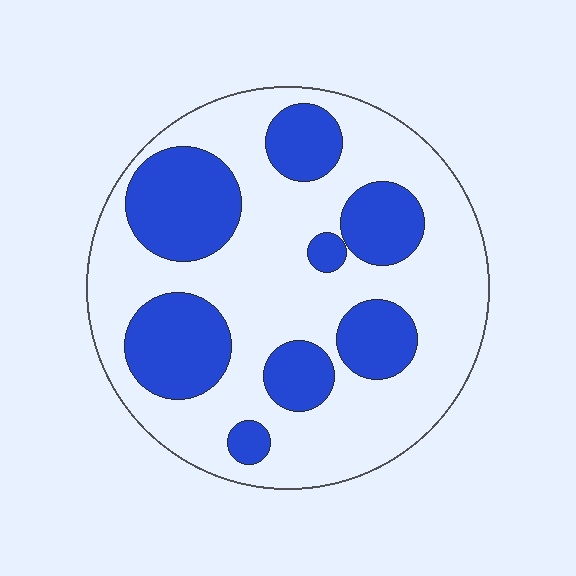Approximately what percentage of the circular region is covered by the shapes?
Approximately 35%.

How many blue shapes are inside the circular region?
8.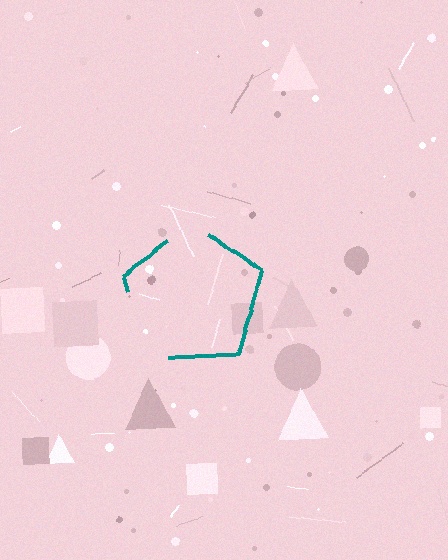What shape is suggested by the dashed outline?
The dashed outline suggests a pentagon.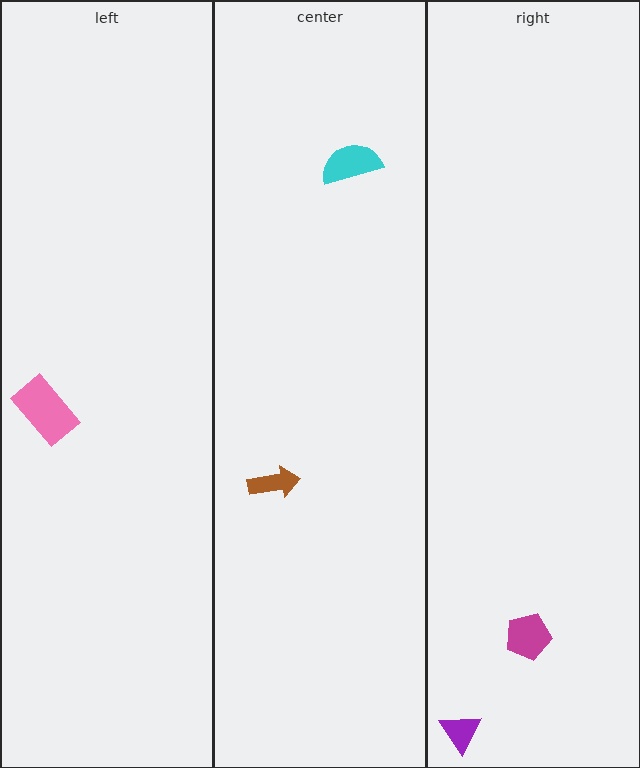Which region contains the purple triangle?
The right region.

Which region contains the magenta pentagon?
The right region.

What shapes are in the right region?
The magenta pentagon, the purple triangle.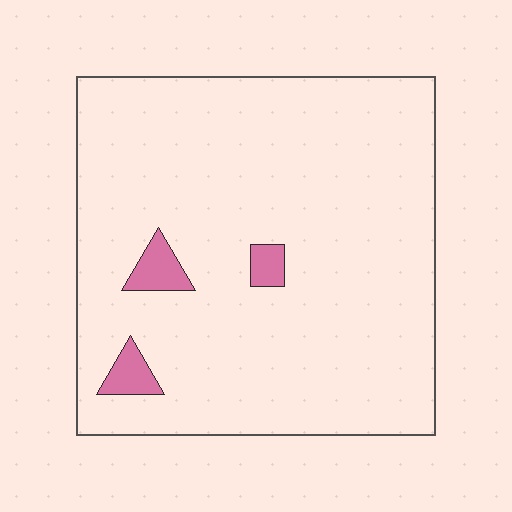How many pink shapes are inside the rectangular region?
3.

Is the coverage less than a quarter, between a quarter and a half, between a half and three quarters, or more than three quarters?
Less than a quarter.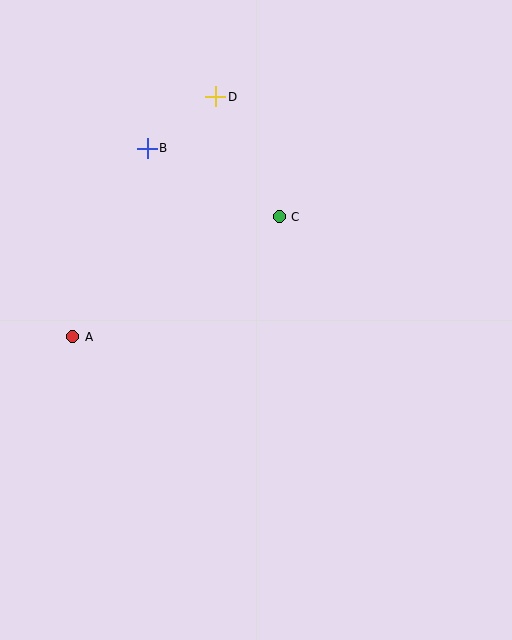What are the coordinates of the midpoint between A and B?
The midpoint between A and B is at (110, 243).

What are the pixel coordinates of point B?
Point B is at (147, 148).